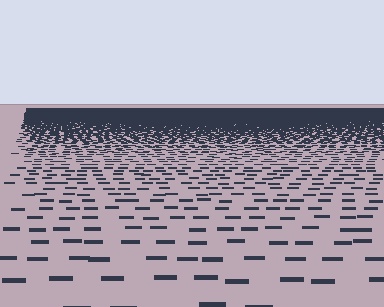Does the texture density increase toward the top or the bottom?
Density increases toward the top.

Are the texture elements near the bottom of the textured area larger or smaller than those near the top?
Larger. Near the bottom, elements are closer to the viewer and appear at a bigger on-screen size.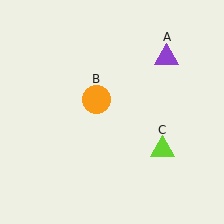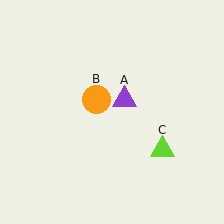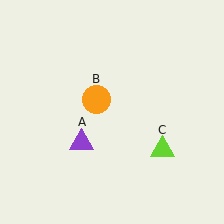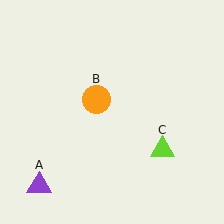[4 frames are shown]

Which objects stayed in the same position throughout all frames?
Orange circle (object B) and lime triangle (object C) remained stationary.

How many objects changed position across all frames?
1 object changed position: purple triangle (object A).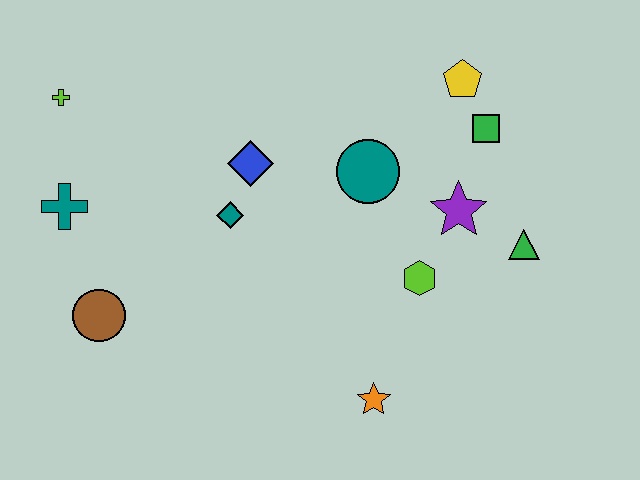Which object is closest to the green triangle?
The purple star is closest to the green triangle.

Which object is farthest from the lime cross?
The green triangle is farthest from the lime cross.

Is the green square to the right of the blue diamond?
Yes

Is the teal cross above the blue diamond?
No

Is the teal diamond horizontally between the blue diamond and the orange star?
No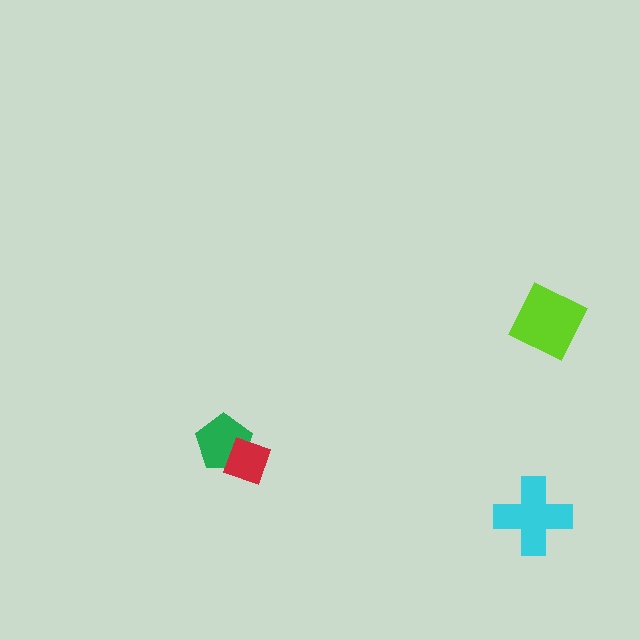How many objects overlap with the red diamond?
1 object overlaps with the red diamond.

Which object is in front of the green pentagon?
The red diamond is in front of the green pentagon.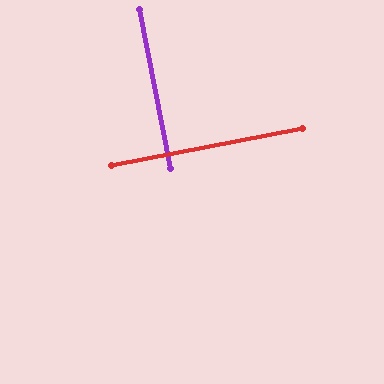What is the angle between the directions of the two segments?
Approximately 90 degrees.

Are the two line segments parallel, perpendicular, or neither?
Perpendicular — they meet at approximately 90°.